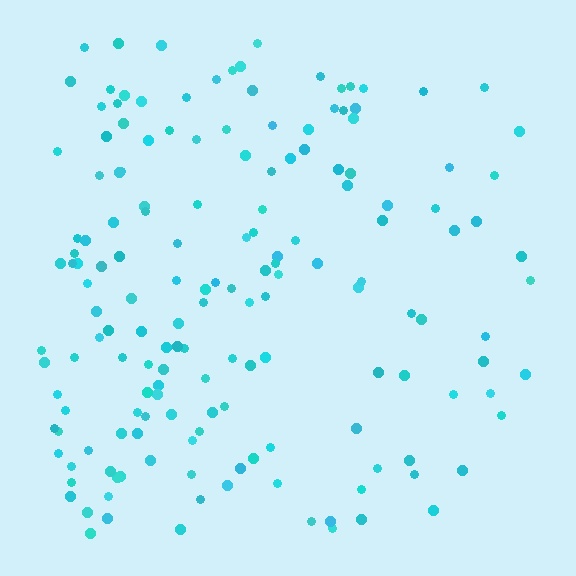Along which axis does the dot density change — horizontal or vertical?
Horizontal.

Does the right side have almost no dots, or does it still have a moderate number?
Still a moderate number, just noticeably fewer than the left.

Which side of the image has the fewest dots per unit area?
The right.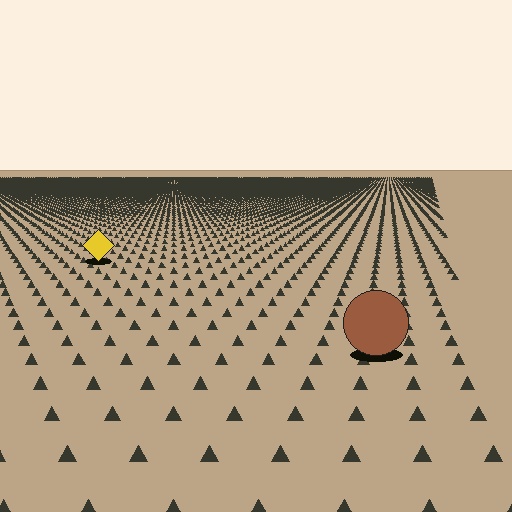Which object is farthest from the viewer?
The yellow diamond is farthest from the viewer. It appears smaller and the ground texture around it is denser.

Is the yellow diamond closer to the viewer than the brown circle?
No. The brown circle is closer — you can tell from the texture gradient: the ground texture is coarser near it.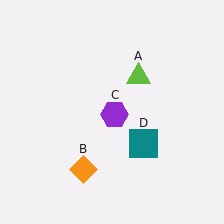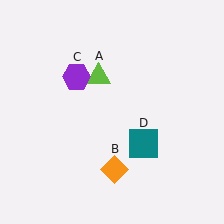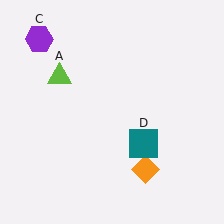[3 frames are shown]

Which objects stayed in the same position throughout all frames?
Teal square (object D) remained stationary.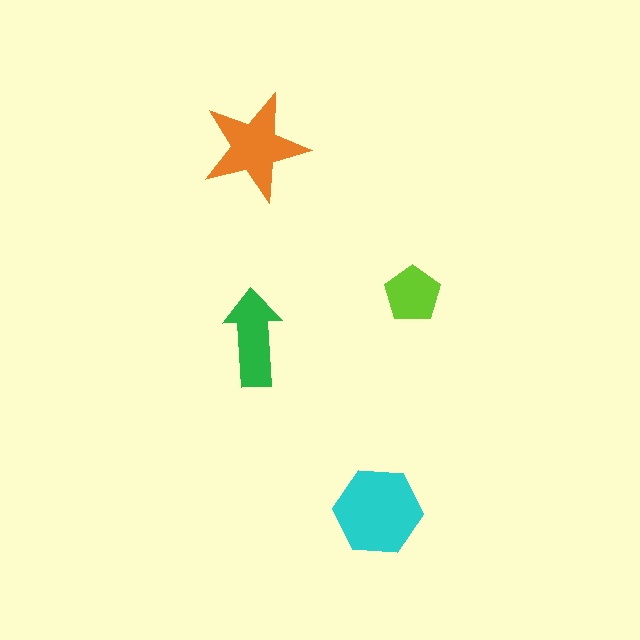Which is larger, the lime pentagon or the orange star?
The orange star.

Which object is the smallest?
The lime pentagon.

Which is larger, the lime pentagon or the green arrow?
The green arrow.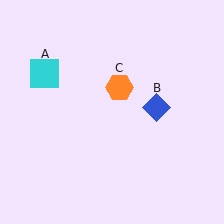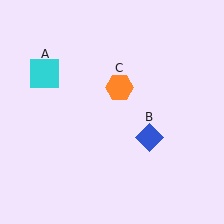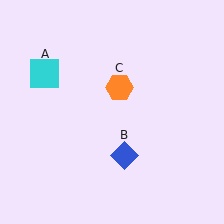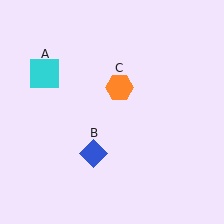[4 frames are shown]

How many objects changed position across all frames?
1 object changed position: blue diamond (object B).